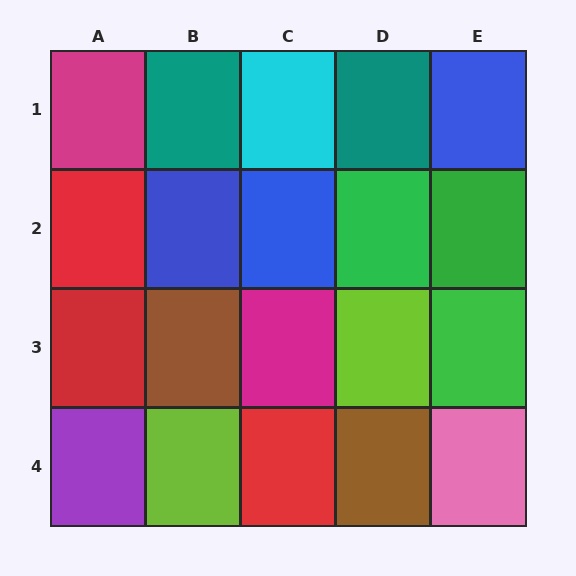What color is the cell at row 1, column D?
Teal.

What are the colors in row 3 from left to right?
Red, brown, magenta, lime, green.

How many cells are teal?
2 cells are teal.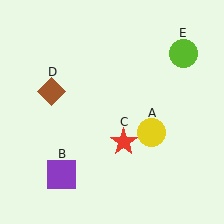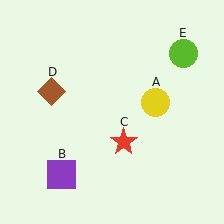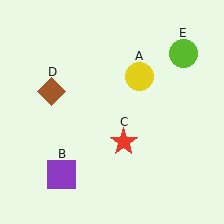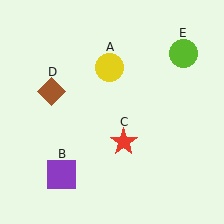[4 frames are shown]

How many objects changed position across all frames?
1 object changed position: yellow circle (object A).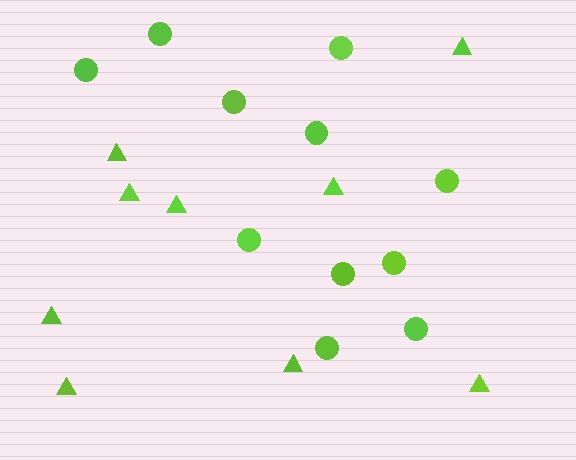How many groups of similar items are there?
There are 2 groups: one group of triangles (9) and one group of circles (11).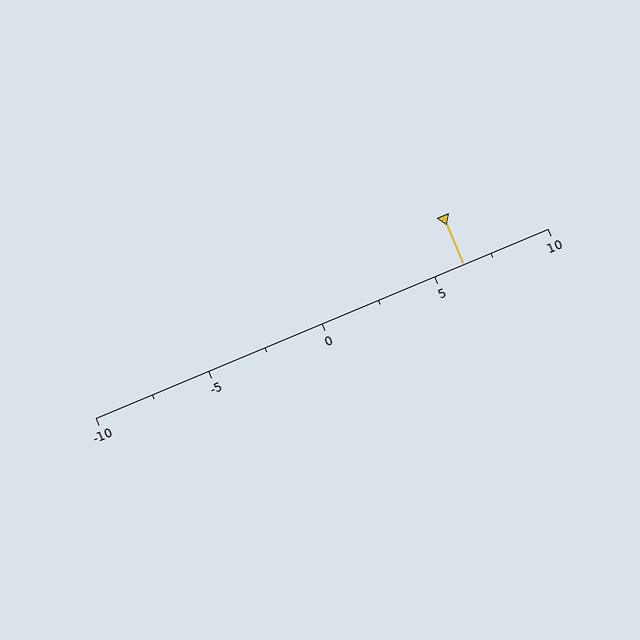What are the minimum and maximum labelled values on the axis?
The axis runs from -10 to 10.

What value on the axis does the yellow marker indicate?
The marker indicates approximately 6.2.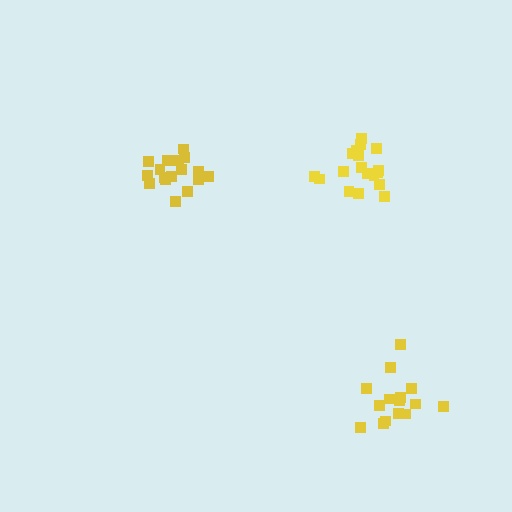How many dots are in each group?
Group 1: 18 dots, Group 2: 17 dots, Group 3: 15 dots (50 total).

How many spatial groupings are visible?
There are 3 spatial groupings.